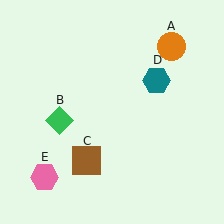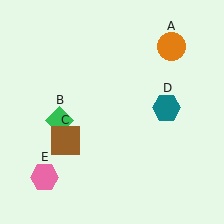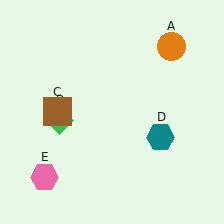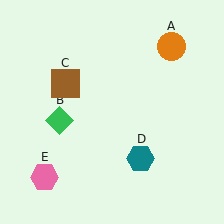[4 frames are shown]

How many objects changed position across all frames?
2 objects changed position: brown square (object C), teal hexagon (object D).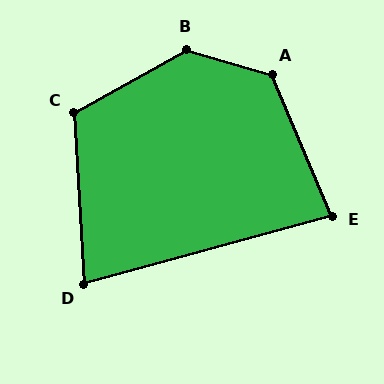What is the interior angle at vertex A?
Approximately 129 degrees (obtuse).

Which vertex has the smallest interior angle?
D, at approximately 78 degrees.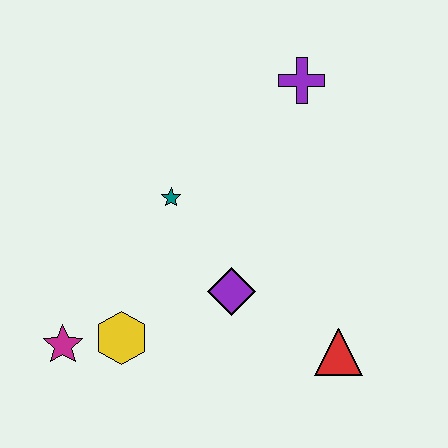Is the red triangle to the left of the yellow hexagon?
No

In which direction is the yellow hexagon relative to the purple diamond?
The yellow hexagon is to the left of the purple diamond.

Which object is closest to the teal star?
The purple diamond is closest to the teal star.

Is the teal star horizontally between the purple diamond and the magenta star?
Yes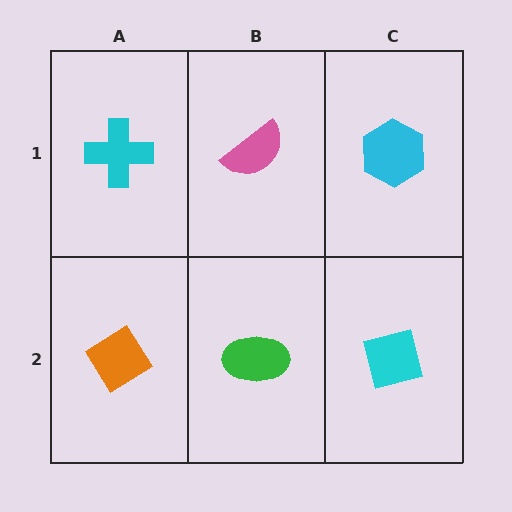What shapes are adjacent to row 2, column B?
A pink semicircle (row 1, column B), an orange diamond (row 2, column A), a cyan square (row 2, column C).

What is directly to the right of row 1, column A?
A pink semicircle.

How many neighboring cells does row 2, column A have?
2.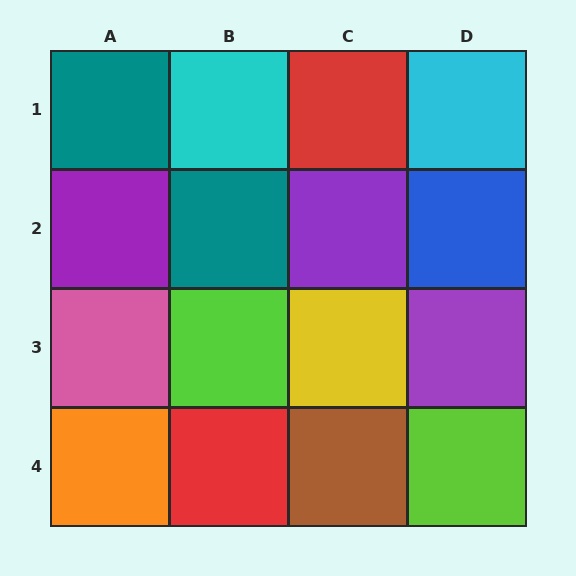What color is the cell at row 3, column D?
Purple.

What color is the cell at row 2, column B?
Teal.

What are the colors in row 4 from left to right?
Orange, red, brown, lime.